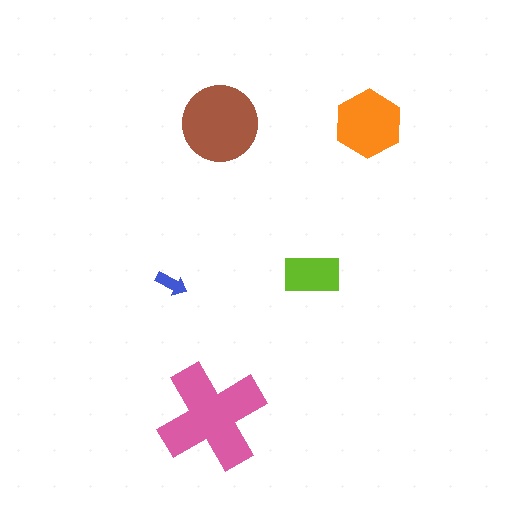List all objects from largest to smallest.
The pink cross, the brown circle, the orange hexagon, the lime rectangle, the blue arrow.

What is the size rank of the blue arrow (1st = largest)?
5th.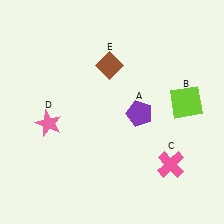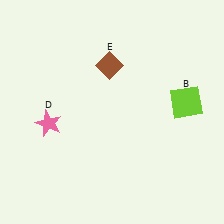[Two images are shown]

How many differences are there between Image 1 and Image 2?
There are 2 differences between the two images.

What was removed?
The purple pentagon (A), the pink cross (C) were removed in Image 2.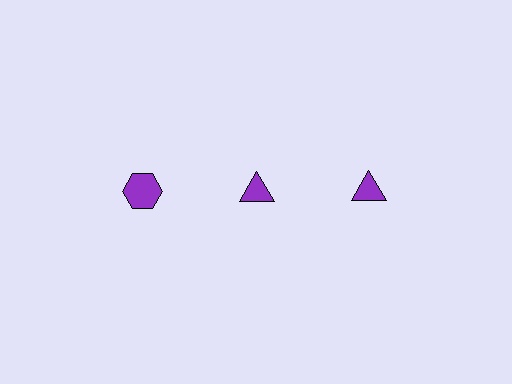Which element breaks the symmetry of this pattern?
The purple hexagon in the top row, leftmost column breaks the symmetry. All other shapes are purple triangles.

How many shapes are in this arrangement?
There are 3 shapes arranged in a grid pattern.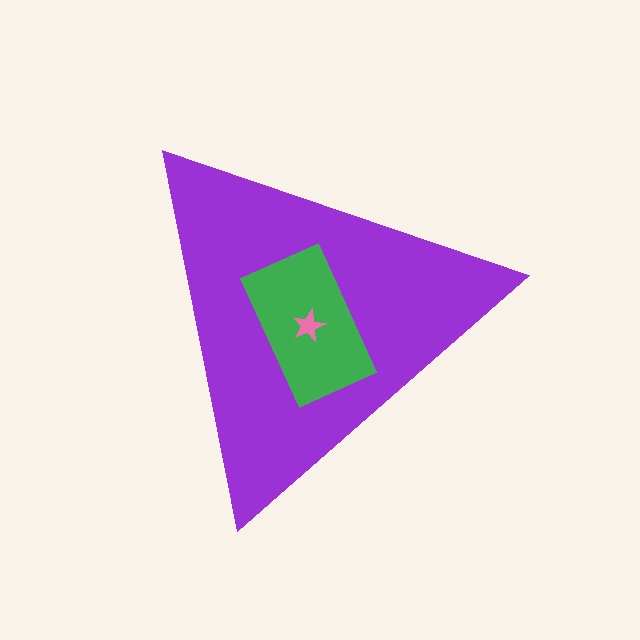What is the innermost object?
The pink star.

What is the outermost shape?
The purple triangle.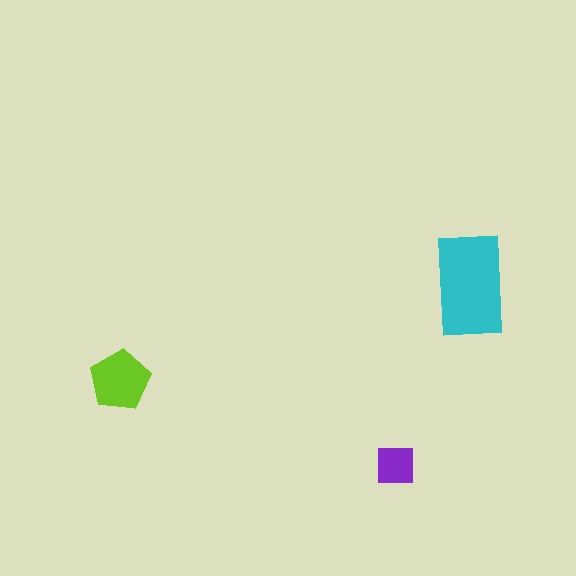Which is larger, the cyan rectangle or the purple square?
The cyan rectangle.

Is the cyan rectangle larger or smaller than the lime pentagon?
Larger.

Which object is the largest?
The cyan rectangle.